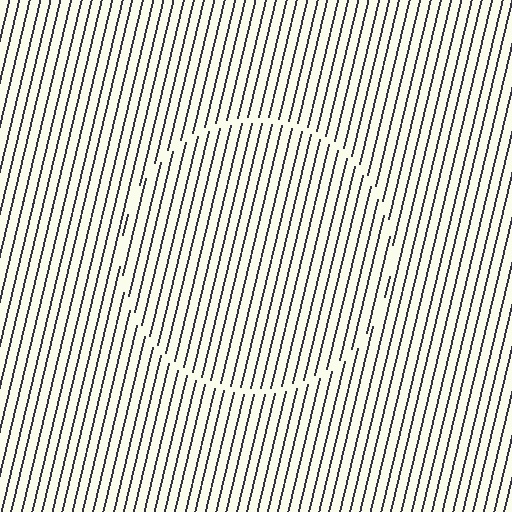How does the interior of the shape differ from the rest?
The interior of the shape contains the same grating, shifted by half a period — the contour is defined by the phase discontinuity where line-ends from the inner and outer gratings abut.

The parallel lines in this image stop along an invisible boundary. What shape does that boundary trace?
An illusory circle. The interior of the shape contains the same grating, shifted by half a period — the contour is defined by the phase discontinuity where line-ends from the inner and outer gratings abut.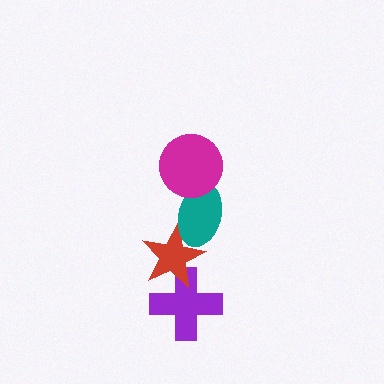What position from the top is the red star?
The red star is 3rd from the top.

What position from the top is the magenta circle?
The magenta circle is 1st from the top.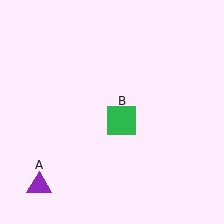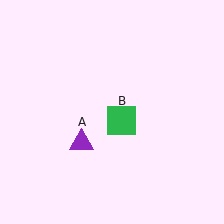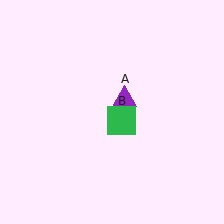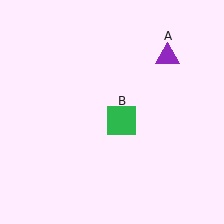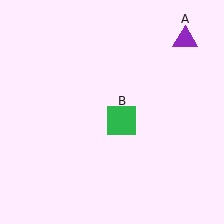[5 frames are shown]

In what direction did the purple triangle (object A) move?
The purple triangle (object A) moved up and to the right.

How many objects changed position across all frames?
1 object changed position: purple triangle (object A).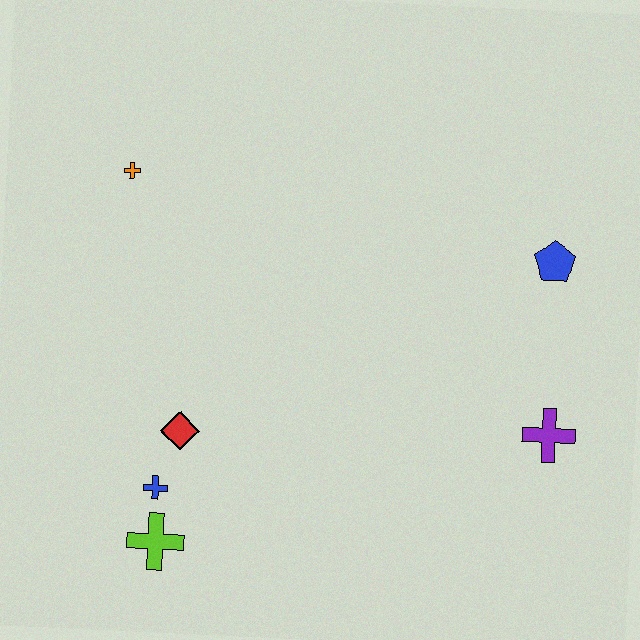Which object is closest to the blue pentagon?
The purple cross is closest to the blue pentagon.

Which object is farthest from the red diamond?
The blue pentagon is farthest from the red diamond.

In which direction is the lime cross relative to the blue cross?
The lime cross is below the blue cross.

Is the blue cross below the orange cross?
Yes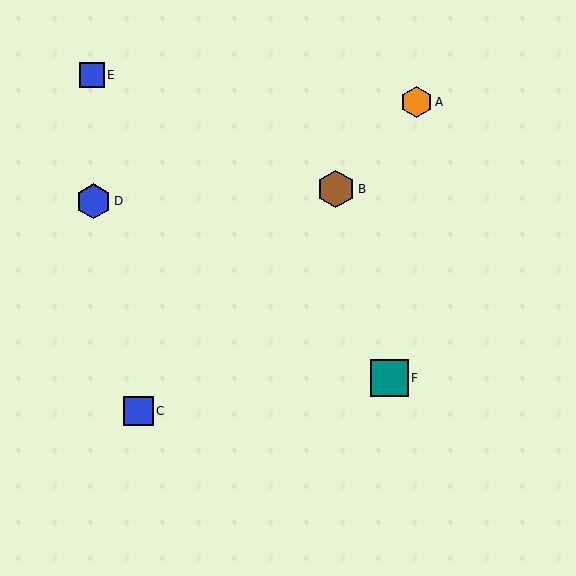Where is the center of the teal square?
The center of the teal square is at (390, 378).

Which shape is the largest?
The teal square (labeled F) is the largest.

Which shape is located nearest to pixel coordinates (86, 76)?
The blue square (labeled E) at (92, 75) is nearest to that location.